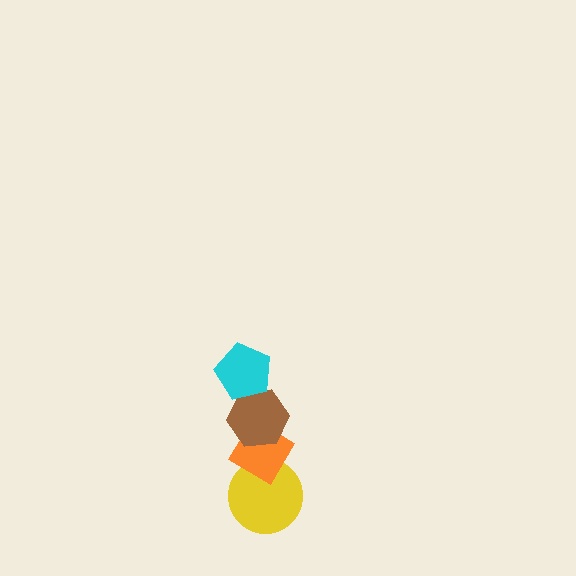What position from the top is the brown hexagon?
The brown hexagon is 2nd from the top.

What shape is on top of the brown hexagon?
The cyan pentagon is on top of the brown hexagon.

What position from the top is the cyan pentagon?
The cyan pentagon is 1st from the top.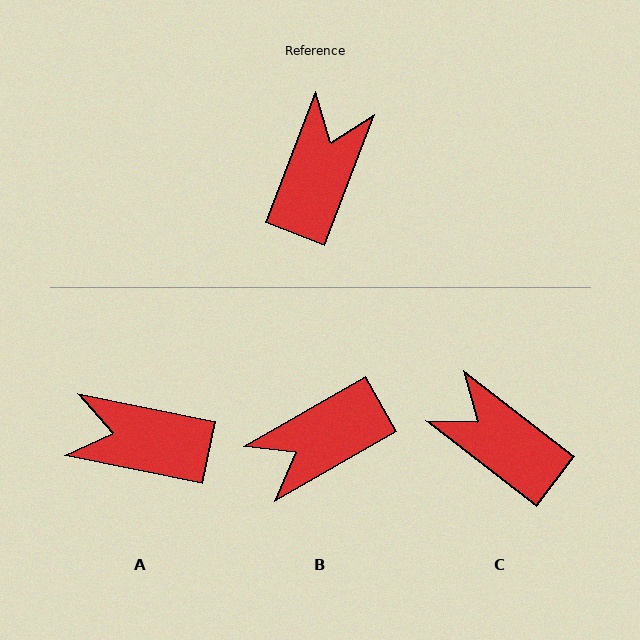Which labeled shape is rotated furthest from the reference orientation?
B, about 141 degrees away.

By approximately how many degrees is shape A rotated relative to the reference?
Approximately 100 degrees counter-clockwise.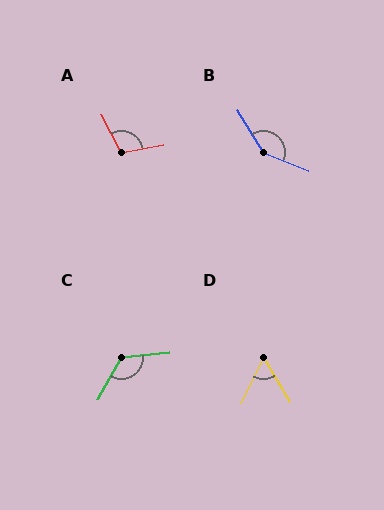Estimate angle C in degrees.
Approximately 124 degrees.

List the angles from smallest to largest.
D (58°), A (105°), C (124°), B (142°).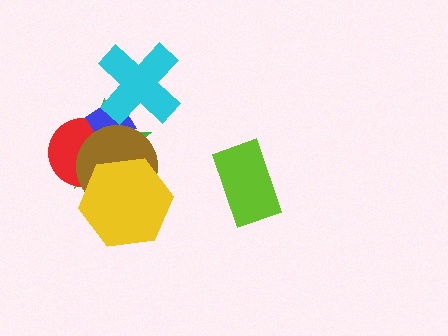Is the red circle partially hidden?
Yes, it is partially covered by another shape.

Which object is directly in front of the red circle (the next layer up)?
The blue diamond is directly in front of the red circle.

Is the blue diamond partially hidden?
Yes, it is partially covered by another shape.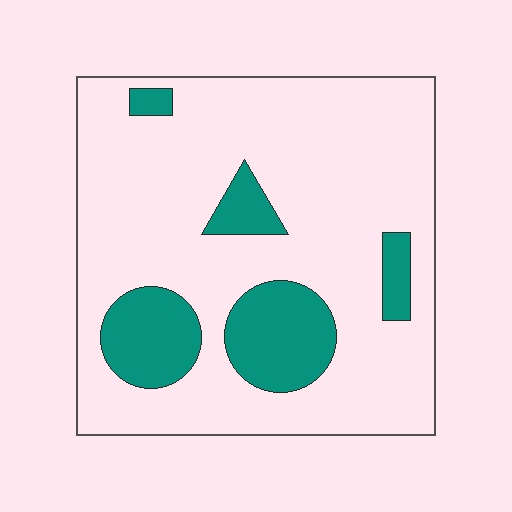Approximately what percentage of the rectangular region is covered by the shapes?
Approximately 20%.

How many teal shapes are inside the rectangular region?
5.